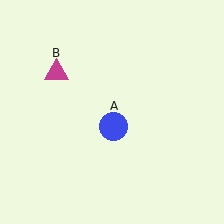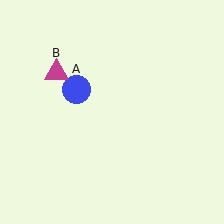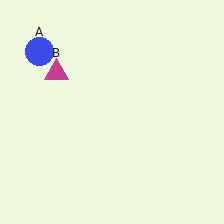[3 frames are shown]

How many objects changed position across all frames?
1 object changed position: blue circle (object A).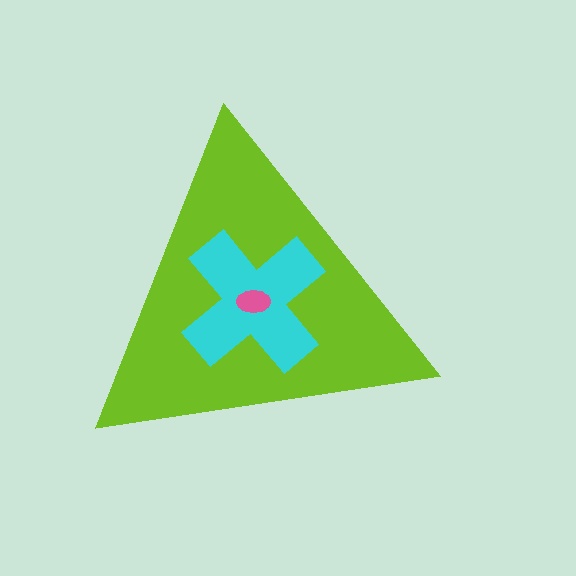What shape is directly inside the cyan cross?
The pink ellipse.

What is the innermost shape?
The pink ellipse.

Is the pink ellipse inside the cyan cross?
Yes.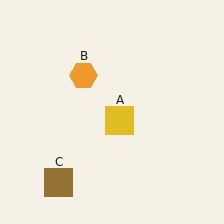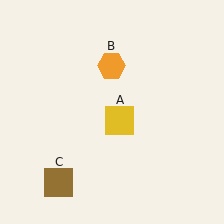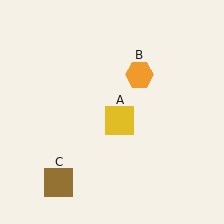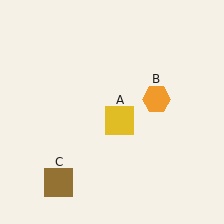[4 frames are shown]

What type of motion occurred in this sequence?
The orange hexagon (object B) rotated clockwise around the center of the scene.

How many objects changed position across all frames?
1 object changed position: orange hexagon (object B).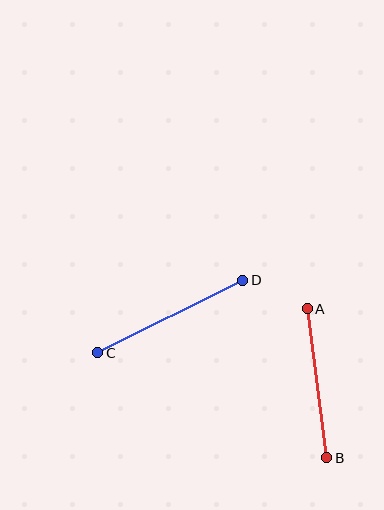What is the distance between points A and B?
The distance is approximately 150 pixels.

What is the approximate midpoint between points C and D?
The midpoint is at approximately (170, 316) pixels.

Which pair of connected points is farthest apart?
Points C and D are farthest apart.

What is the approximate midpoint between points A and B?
The midpoint is at approximately (317, 383) pixels.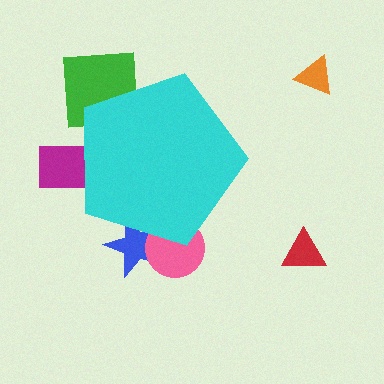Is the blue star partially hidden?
Yes, the blue star is partially hidden behind the cyan pentagon.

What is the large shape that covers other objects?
A cyan pentagon.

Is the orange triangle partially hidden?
No, the orange triangle is fully visible.